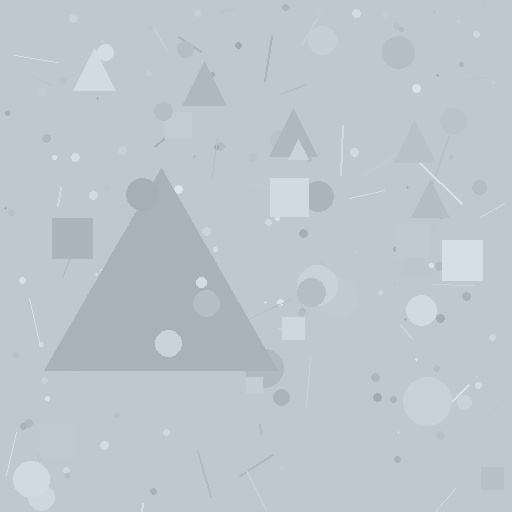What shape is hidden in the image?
A triangle is hidden in the image.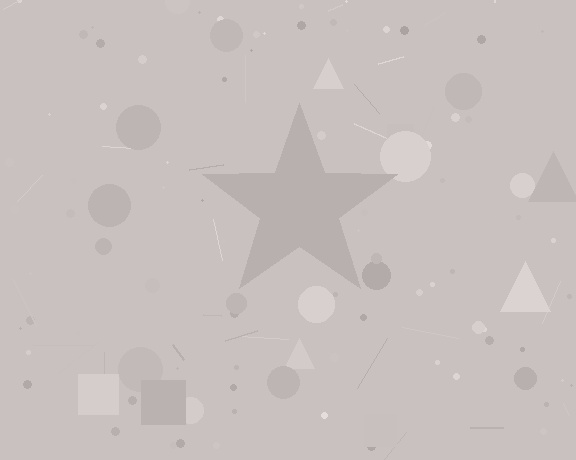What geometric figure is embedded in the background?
A star is embedded in the background.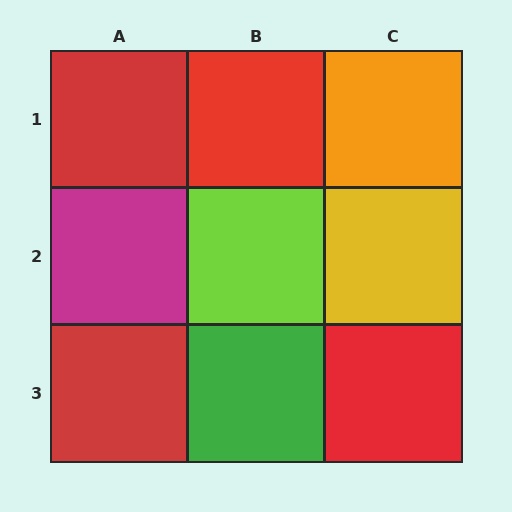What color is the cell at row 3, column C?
Red.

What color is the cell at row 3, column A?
Red.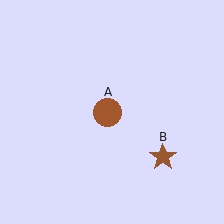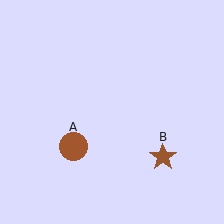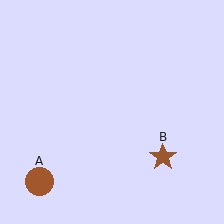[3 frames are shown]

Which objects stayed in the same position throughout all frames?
Brown star (object B) remained stationary.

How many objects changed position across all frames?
1 object changed position: brown circle (object A).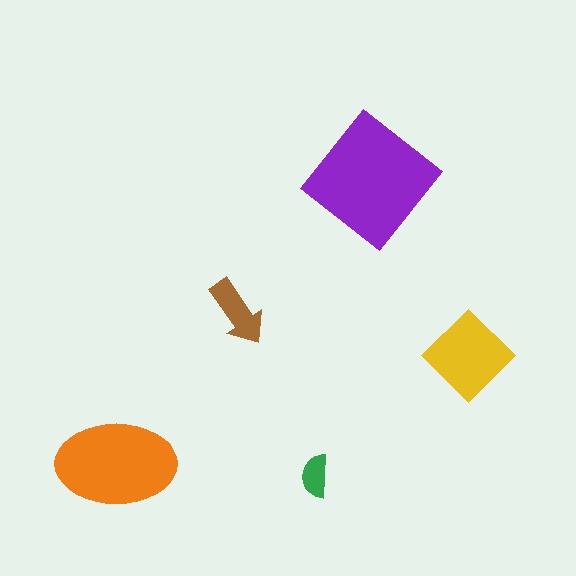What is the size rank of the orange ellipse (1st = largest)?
2nd.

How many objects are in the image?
There are 5 objects in the image.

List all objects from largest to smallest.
The purple diamond, the orange ellipse, the yellow diamond, the brown arrow, the green semicircle.